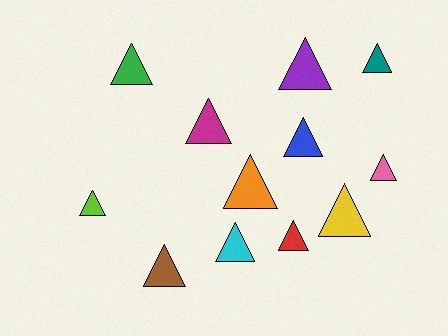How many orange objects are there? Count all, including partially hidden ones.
There is 1 orange object.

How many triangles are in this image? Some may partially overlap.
There are 12 triangles.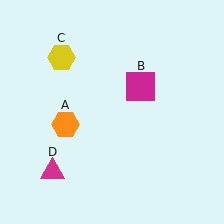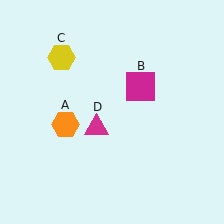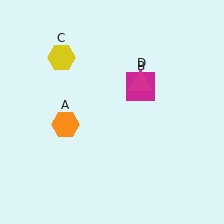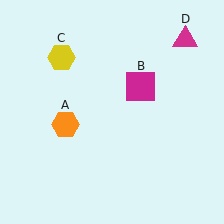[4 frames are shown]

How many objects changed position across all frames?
1 object changed position: magenta triangle (object D).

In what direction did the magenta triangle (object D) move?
The magenta triangle (object D) moved up and to the right.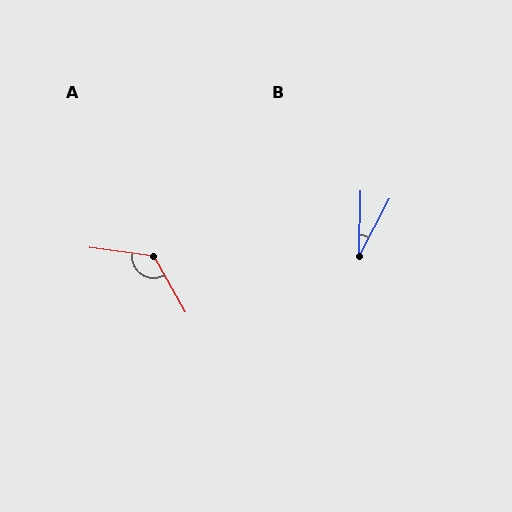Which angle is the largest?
A, at approximately 127 degrees.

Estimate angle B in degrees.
Approximately 27 degrees.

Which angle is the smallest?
B, at approximately 27 degrees.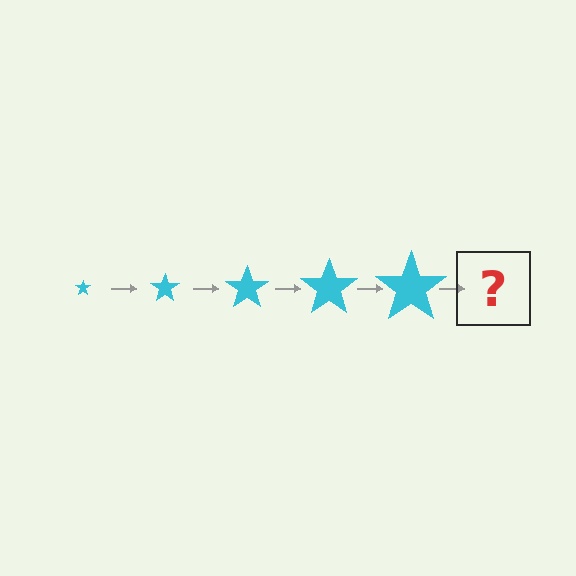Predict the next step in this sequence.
The next step is a cyan star, larger than the previous one.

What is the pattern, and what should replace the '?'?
The pattern is that the star gets progressively larger each step. The '?' should be a cyan star, larger than the previous one.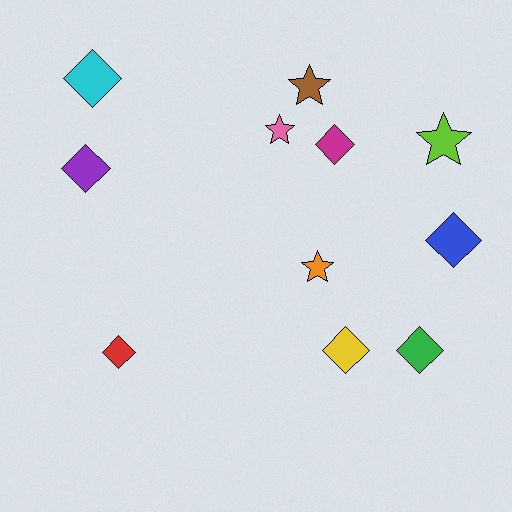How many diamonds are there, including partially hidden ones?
There are 7 diamonds.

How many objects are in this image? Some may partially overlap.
There are 11 objects.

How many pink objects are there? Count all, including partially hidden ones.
There is 1 pink object.